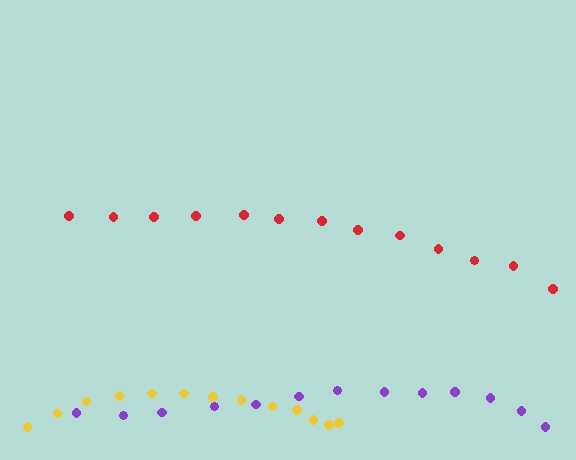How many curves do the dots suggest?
There are 3 distinct paths.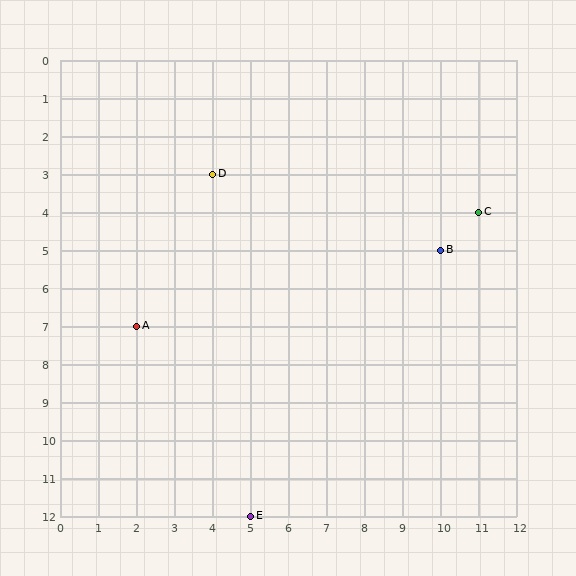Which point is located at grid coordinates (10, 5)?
Point B is at (10, 5).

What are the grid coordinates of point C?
Point C is at grid coordinates (11, 4).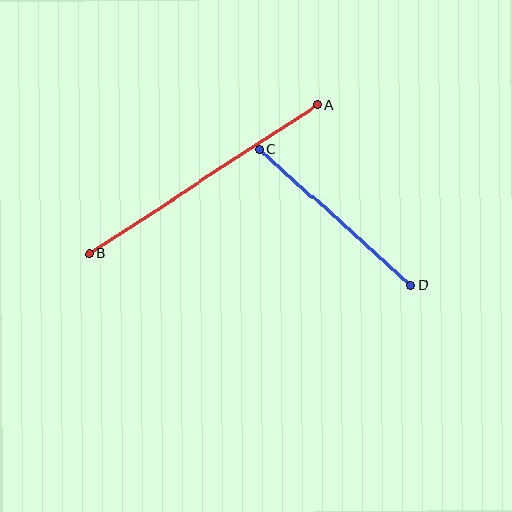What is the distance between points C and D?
The distance is approximately 203 pixels.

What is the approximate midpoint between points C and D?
The midpoint is at approximately (335, 217) pixels.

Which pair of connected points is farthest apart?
Points A and B are farthest apart.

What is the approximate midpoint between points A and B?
The midpoint is at approximately (203, 180) pixels.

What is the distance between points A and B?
The distance is approximately 272 pixels.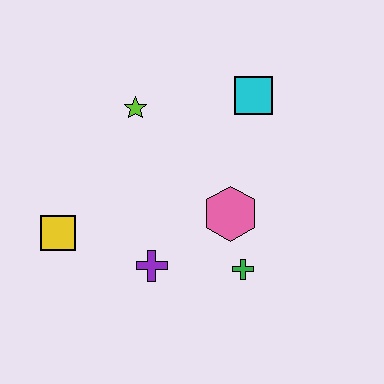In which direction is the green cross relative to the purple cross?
The green cross is to the right of the purple cross.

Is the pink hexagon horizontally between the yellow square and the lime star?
No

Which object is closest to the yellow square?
The purple cross is closest to the yellow square.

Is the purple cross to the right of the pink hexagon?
No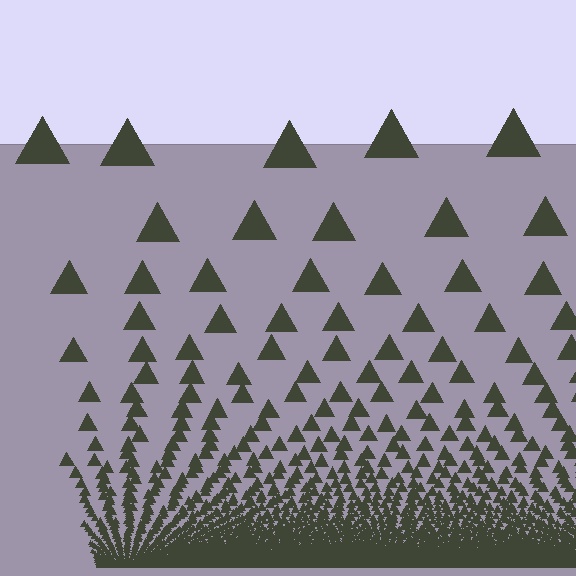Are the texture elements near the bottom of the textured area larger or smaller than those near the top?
Smaller. The gradient is inverted — elements near the bottom are smaller and denser.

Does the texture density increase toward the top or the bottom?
Density increases toward the bottom.